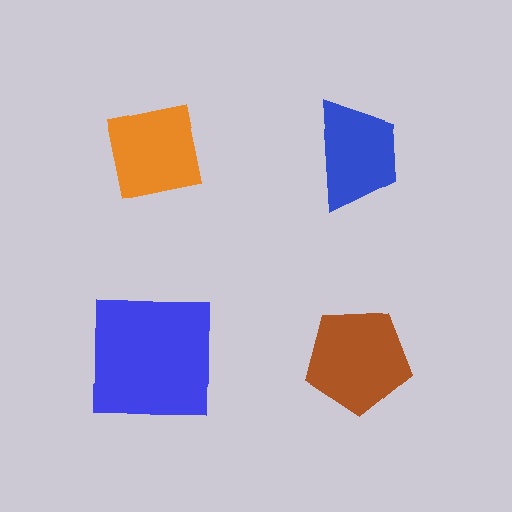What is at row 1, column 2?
A blue trapezoid.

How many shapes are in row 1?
2 shapes.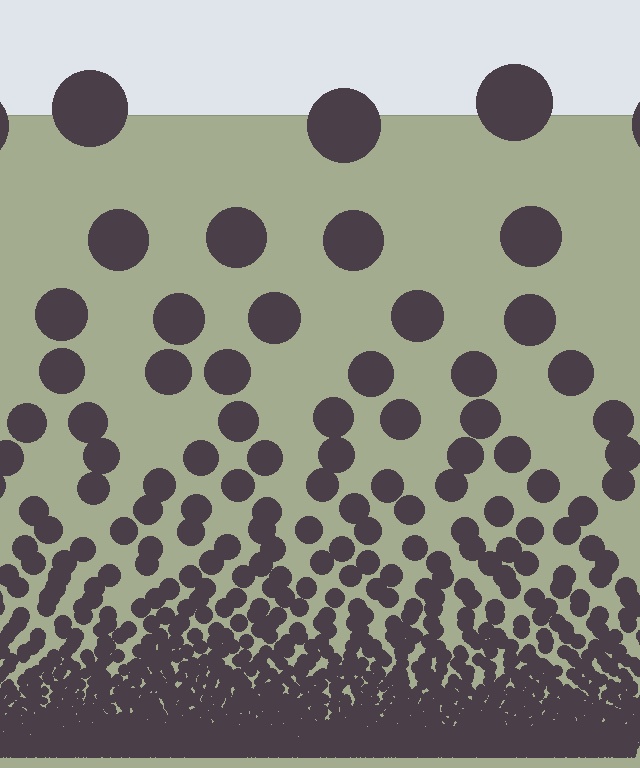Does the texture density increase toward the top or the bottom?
Density increases toward the bottom.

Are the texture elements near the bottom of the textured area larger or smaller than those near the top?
Smaller. The gradient is inverted — elements near the bottom are smaller and denser.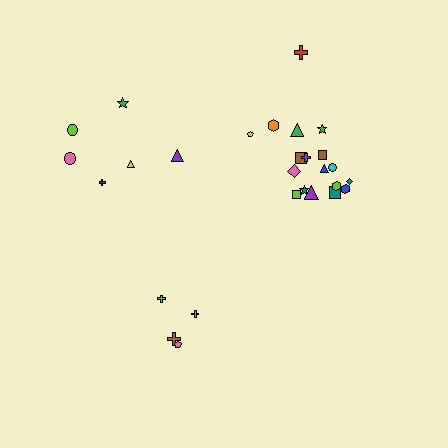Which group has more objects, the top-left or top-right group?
The top-right group.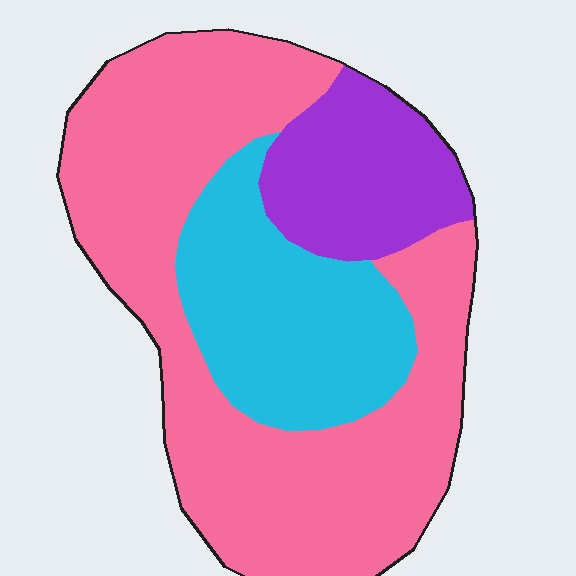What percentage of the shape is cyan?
Cyan takes up about one quarter (1/4) of the shape.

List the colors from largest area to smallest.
From largest to smallest: pink, cyan, purple.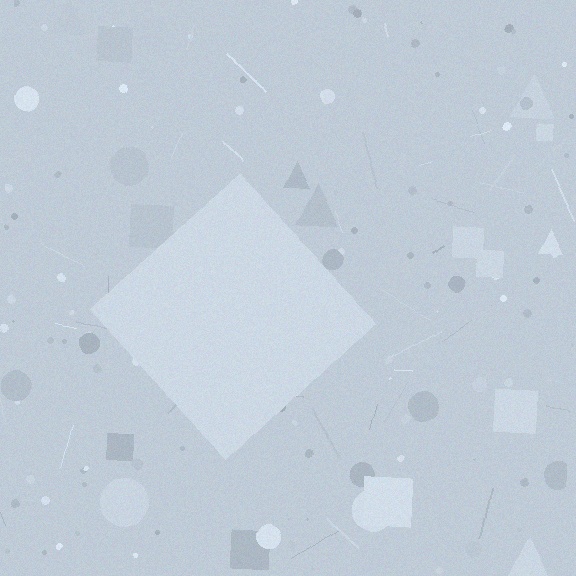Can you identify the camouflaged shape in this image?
The camouflaged shape is a diamond.